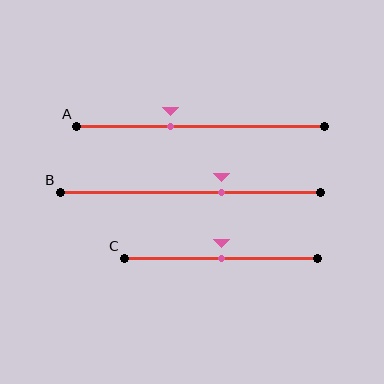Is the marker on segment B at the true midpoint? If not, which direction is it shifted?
No, the marker on segment B is shifted to the right by about 12% of the segment length.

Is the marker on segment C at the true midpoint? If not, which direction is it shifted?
Yes, the marker on segment C is at the true midpoint.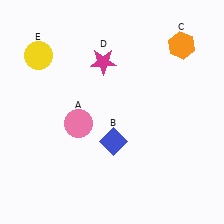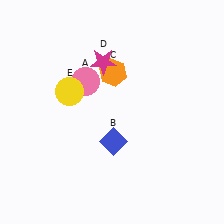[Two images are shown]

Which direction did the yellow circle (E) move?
The yellow circle (E) moved down.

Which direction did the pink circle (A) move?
The pink circle (A) moved up.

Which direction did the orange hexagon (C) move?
The orange hexagon (C) moved left.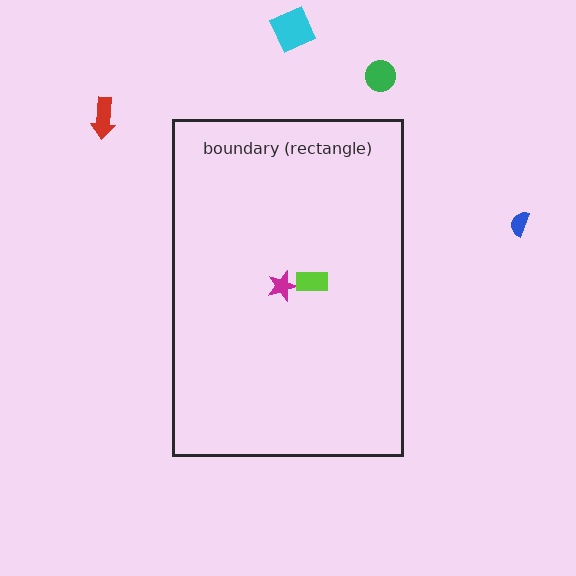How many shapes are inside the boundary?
2 inside, 4 outside.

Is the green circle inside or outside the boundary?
Outside.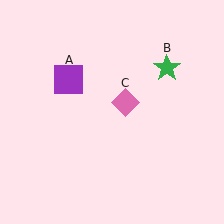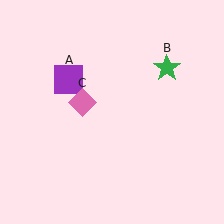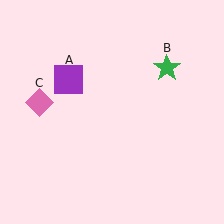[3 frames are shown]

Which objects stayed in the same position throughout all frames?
Purple square (object A) and green star (object B) remained stationary.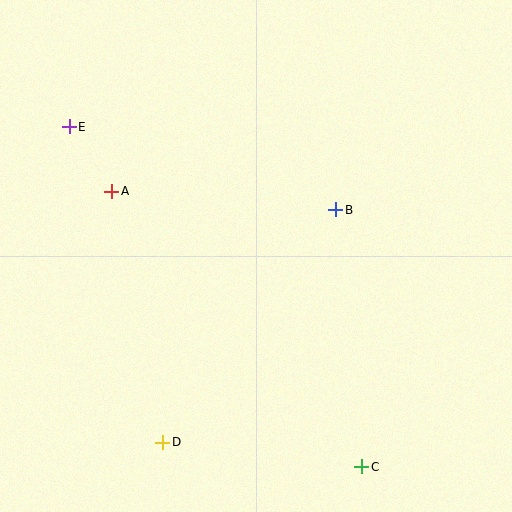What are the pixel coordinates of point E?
Point E is at (69, 127).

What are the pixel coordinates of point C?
Point C is at (362, 467).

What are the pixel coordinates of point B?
Point B is at (336, 210).